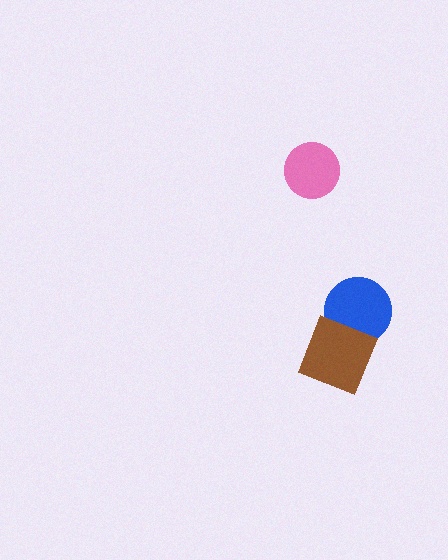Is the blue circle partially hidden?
Yes, it is partially covered by another shape.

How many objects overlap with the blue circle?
1 object overlaps with the blue circle.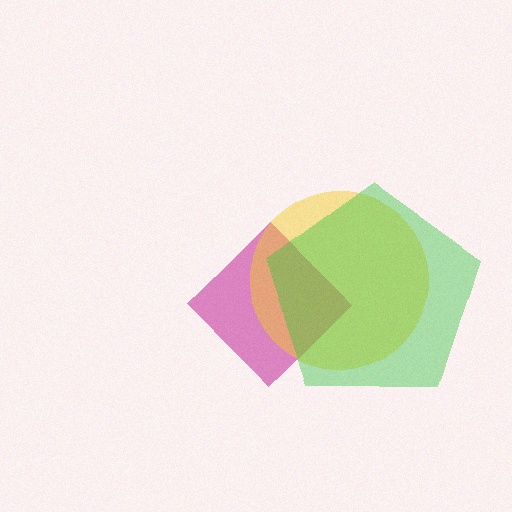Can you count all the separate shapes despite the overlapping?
Yes, there are 3 separate shapes.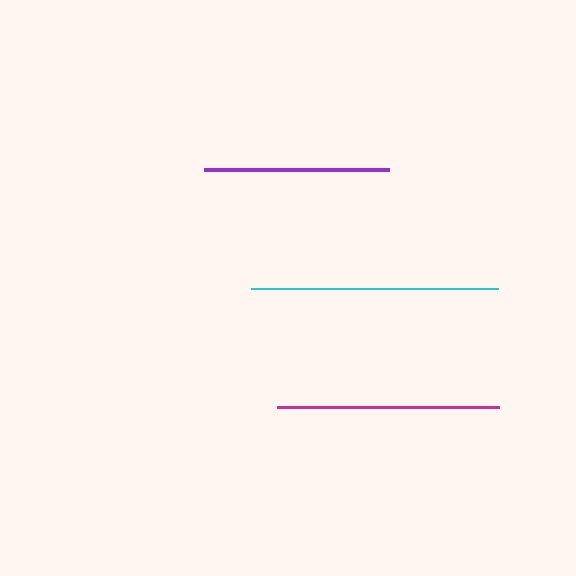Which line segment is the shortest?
The purple line is the shortest at approximately 185 pixels.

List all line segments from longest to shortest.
From longest to shortest: cyan, magenta, purple.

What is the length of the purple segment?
The purple segment is approximately 185 pixels long.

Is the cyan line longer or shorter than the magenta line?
The cyan line is longer than the magenta line.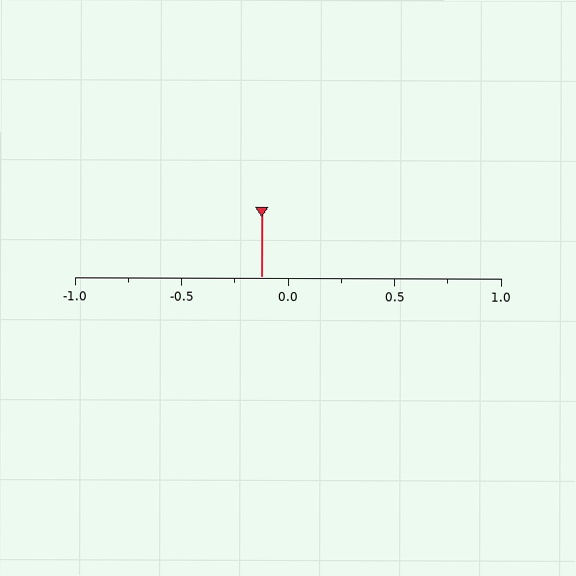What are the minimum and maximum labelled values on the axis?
The axis runs from -1.0 to 1.0.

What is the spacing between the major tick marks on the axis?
The major ticks are spaced 0.5 apart.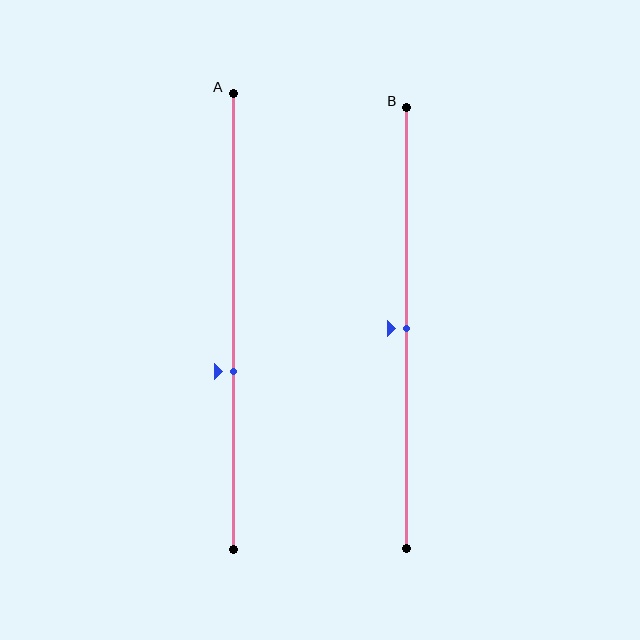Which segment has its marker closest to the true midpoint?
Segment B has its marker closest to the true midpoint.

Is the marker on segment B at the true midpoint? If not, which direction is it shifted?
Yes, the marker on segment B is at the true midpoint.